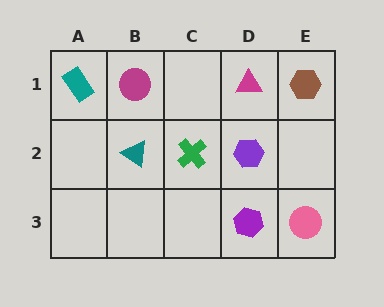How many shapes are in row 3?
2 shapes.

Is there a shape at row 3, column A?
No, that cell is empty.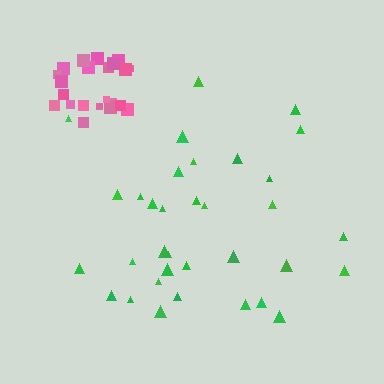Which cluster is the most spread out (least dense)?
Green.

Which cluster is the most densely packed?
Pink.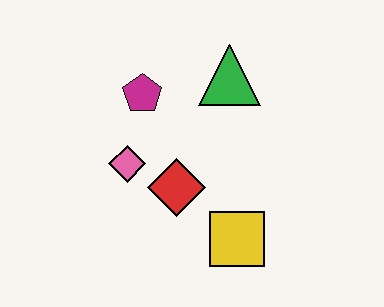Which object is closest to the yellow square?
The red diamond is closest to the yellow square.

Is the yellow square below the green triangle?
Yes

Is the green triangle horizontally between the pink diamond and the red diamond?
No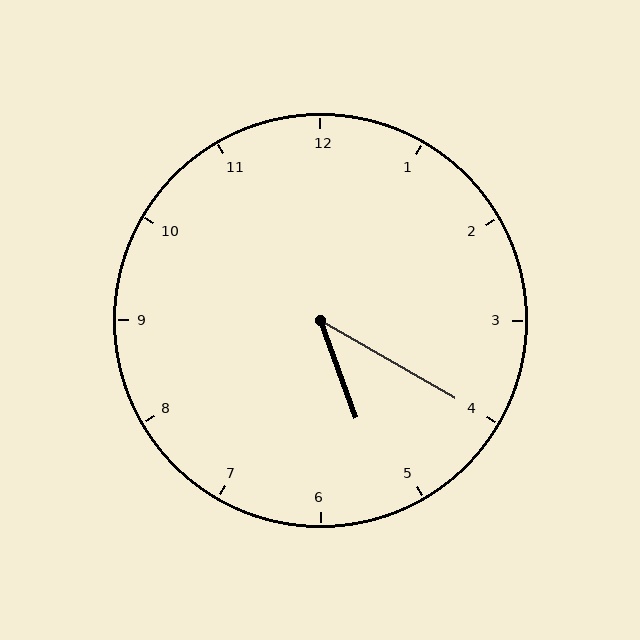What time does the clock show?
5:20.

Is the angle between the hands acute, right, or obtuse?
It is acute.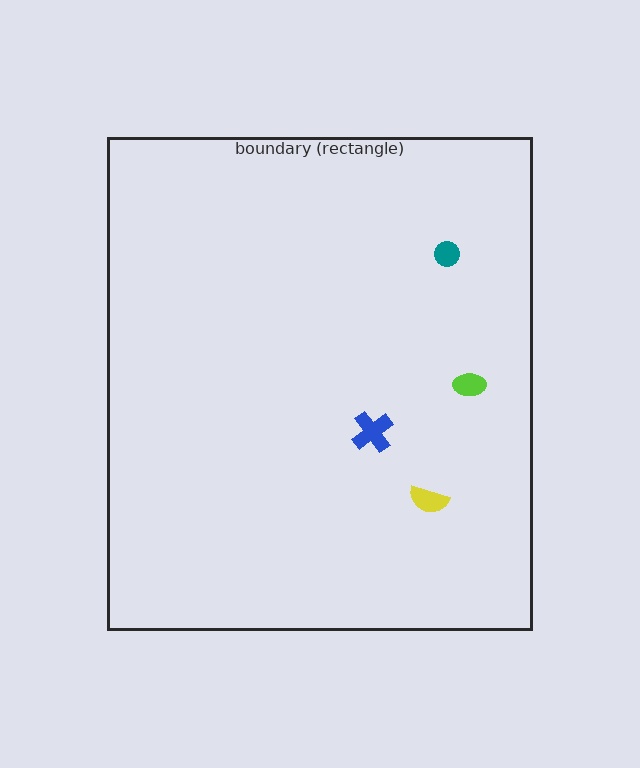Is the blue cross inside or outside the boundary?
Inside.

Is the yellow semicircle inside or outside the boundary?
Inside.